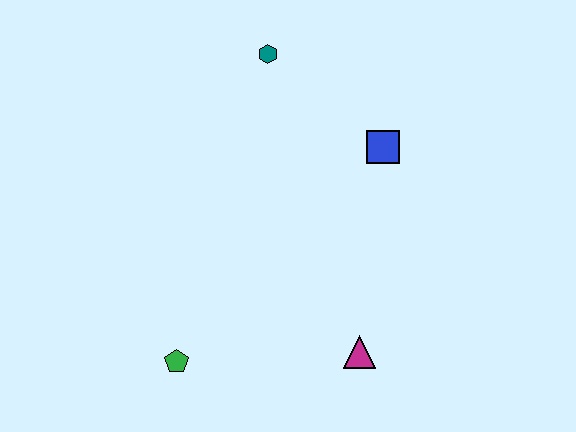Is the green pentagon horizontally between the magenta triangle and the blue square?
No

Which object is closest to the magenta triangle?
The green pentagon is closest to the magenta triangle.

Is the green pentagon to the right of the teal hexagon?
No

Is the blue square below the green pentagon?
No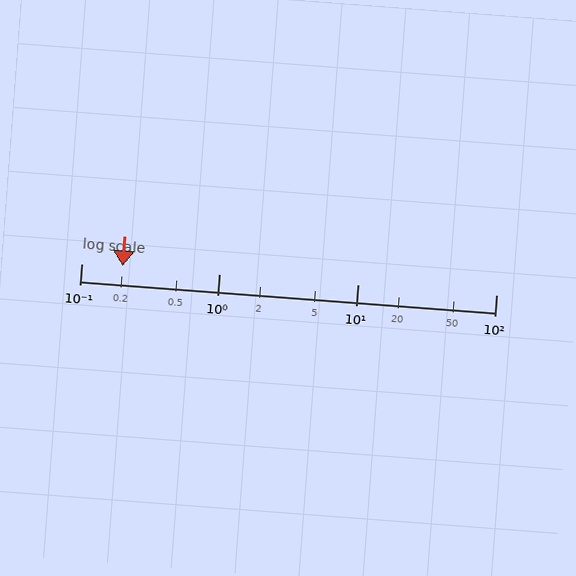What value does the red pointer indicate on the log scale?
The pointer indicates approximately 0.2.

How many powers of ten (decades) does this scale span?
The scale spans 3 decades, from 0.1 to 100.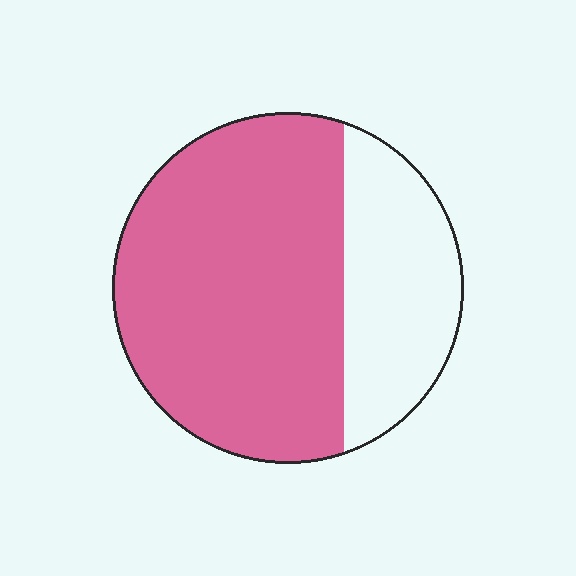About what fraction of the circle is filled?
About two thirds (2/3).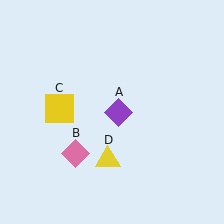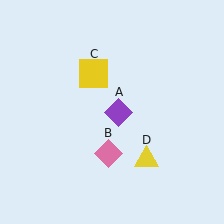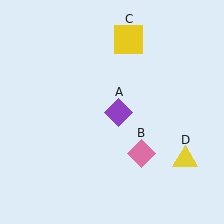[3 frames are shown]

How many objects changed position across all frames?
3 objects changed position: pink diamond (object B), yellow square (object C), yellow triangle (object D).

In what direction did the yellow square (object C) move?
The yellow square (object C) moved up and to the right.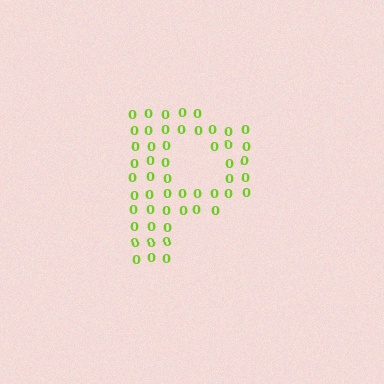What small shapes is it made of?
It is made of small digit 0's.